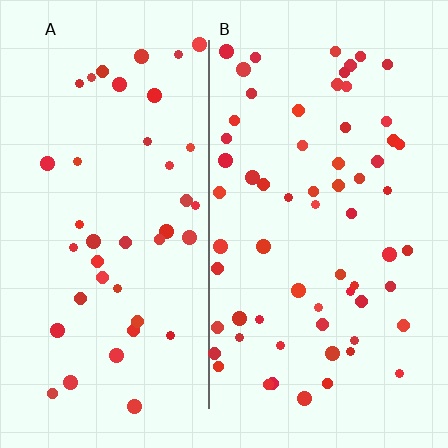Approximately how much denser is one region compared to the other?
Approximately 1.5× — region B over region A.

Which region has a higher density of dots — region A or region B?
B (the right).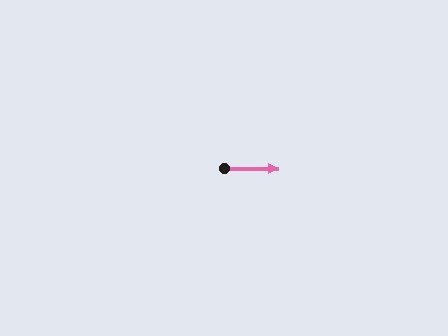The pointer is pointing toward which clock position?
Roughly 3 o'clock.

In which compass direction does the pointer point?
East.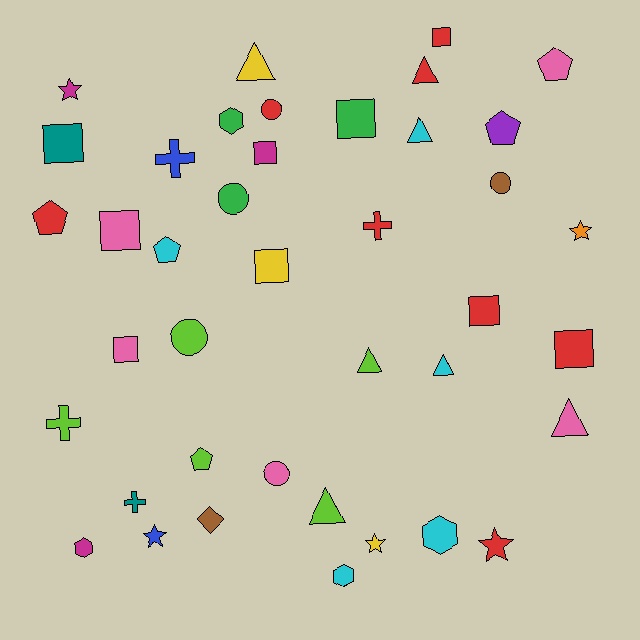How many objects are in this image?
There are 40 objects.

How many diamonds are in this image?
There is 1 diamond.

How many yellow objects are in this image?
There are 3 yellow objects.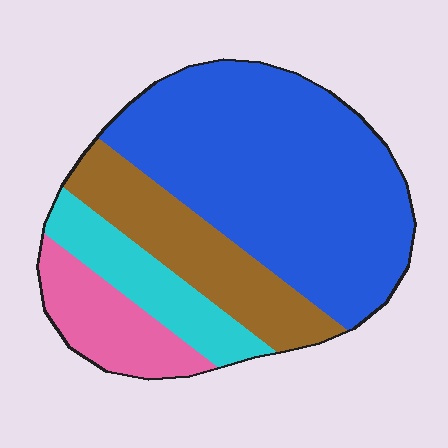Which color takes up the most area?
Blue, at roughly 55%.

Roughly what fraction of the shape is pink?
Pink takes up less than a quarter of the shape.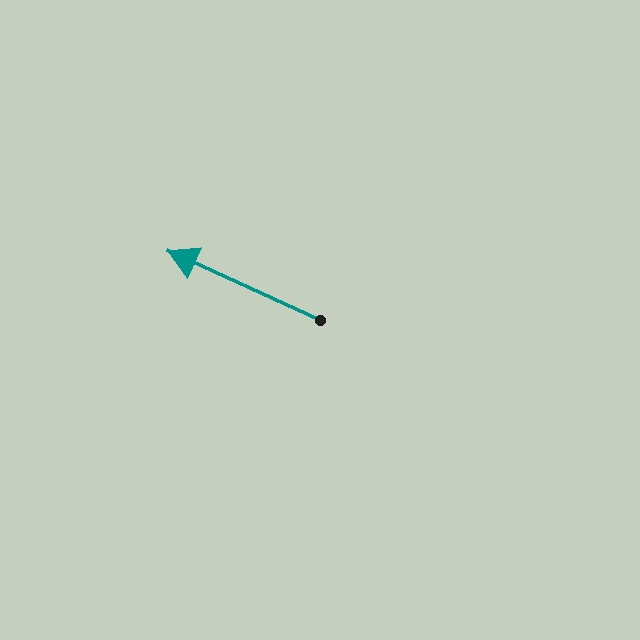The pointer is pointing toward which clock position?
Roughly 10 o'clock.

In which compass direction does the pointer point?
Northwest.